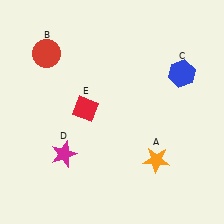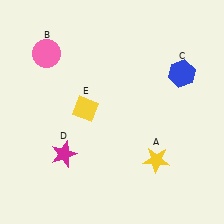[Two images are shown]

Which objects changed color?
A changed from orange to yellow. B changed from red to pink. E changed from red to yellow.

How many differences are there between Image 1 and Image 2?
There are 3 differences between the two images.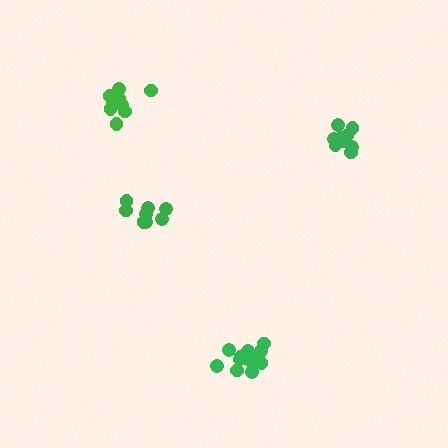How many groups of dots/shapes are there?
There are 4 groups.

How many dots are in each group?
Group 1: 14 dots, Group 2: 9 dots, Group 3: 8 dots, Group 4: 10 dots (41 total).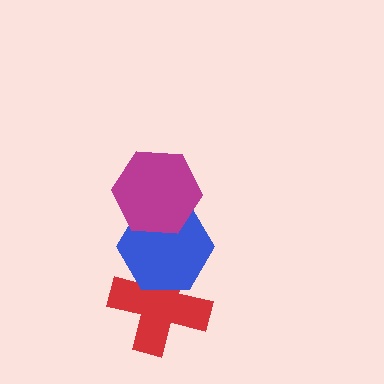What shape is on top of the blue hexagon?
The magenta hexagon is on top of the blue hexagon.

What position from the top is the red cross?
The red cross is 3rd from the top.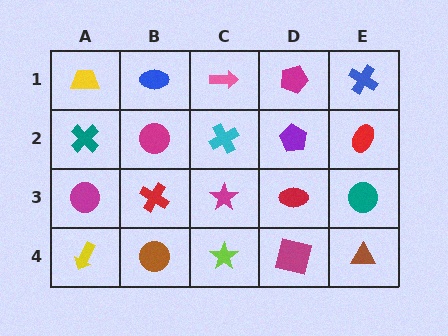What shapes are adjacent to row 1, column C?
A cyan cross (row 2, column C), a blue ellipse (row 1, column B), a magenta pentagon (row 1, column D).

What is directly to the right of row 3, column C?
A red ellipse.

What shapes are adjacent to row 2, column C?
A pink arrow (row 1, column C), a magenta star (row 3, column C), a magenta circle (row 2, column B), a purple pentagon (row 2, column D).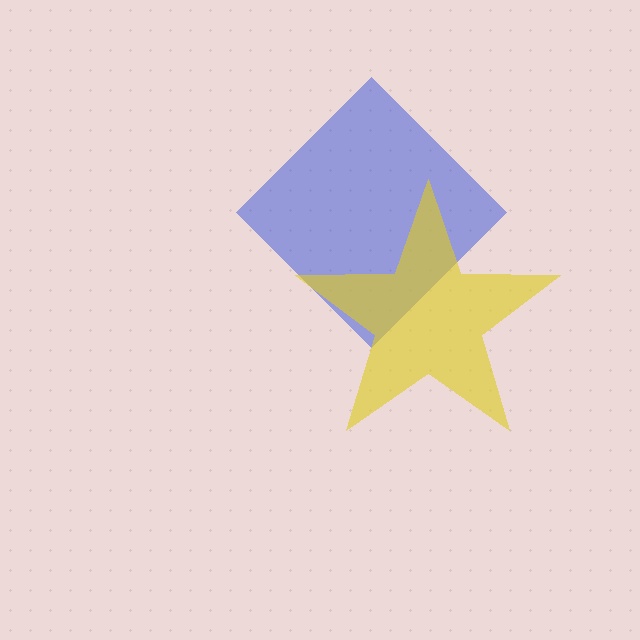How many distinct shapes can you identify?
There are 2 distinct shapes: a blue diamond, a yellow star.